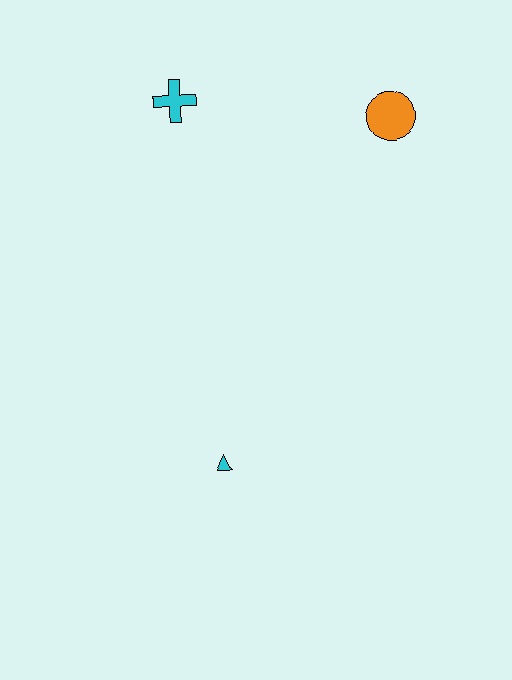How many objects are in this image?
There are 3 objects.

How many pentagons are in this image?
There are no pentagons.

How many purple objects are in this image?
There are no purple objects.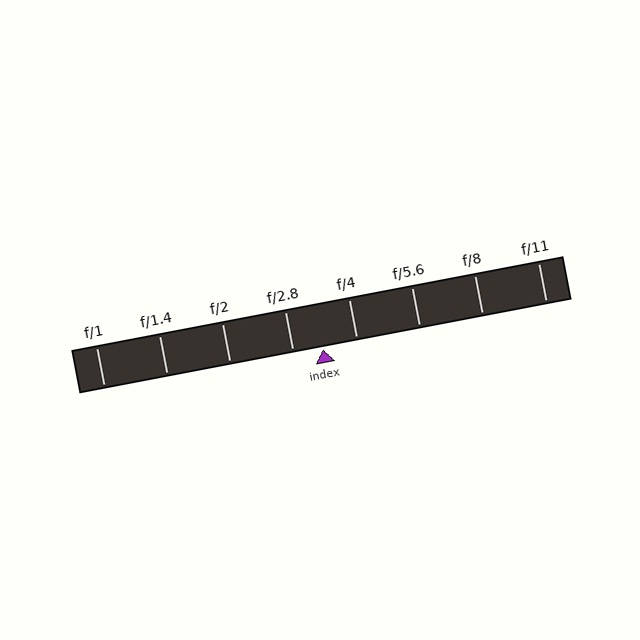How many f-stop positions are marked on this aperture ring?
There are 8 f-stop positions marked.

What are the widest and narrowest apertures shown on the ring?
The widest aperture shown is f/1 and the narrowest is f/11.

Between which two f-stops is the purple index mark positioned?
The index mark is between f/2.8 and f/4.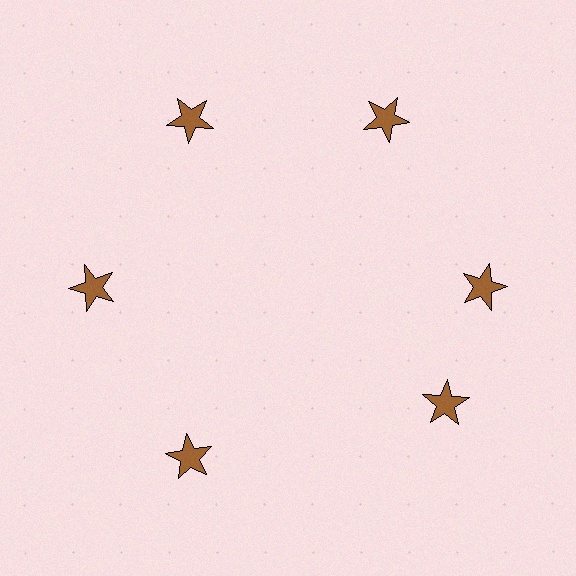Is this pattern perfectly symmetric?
No. The 6 brown stars are arranged in a ring, but one element near the 5 o'clock position is rotated out of alignment along the ring, breaking the 6-fold rotational symmetry.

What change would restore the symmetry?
The symmetry would be restored by rotating it back into even spacing with its neighbors so that all 6 stars sit at equal angles and equal distance from the center.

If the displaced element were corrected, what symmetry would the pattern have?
It would have 6-fold rotational symmetry — the pattern would map onto itself every 60 degrees.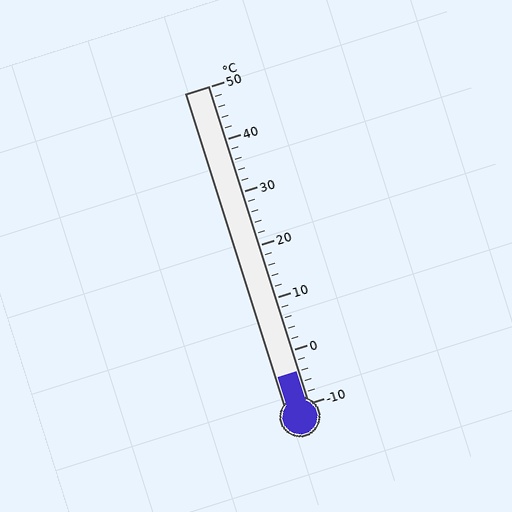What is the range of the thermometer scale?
The thermometer scale ranges from -10°C to 50°C.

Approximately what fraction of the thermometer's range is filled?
The thermometer is filled to approximately 10% of its range.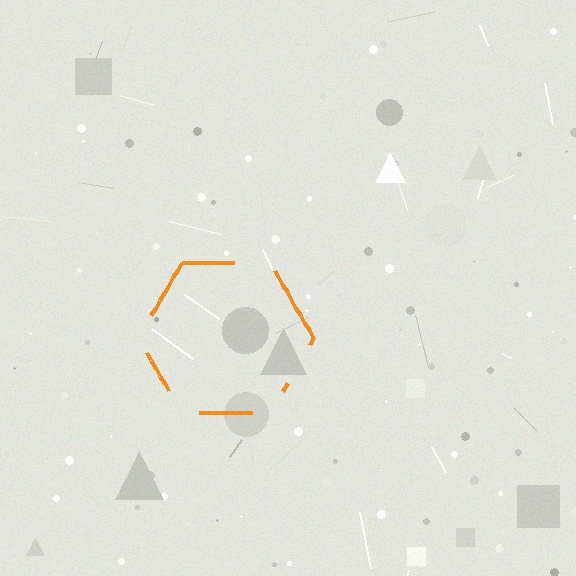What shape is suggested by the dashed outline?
The dashed outline suggests a hexagon.